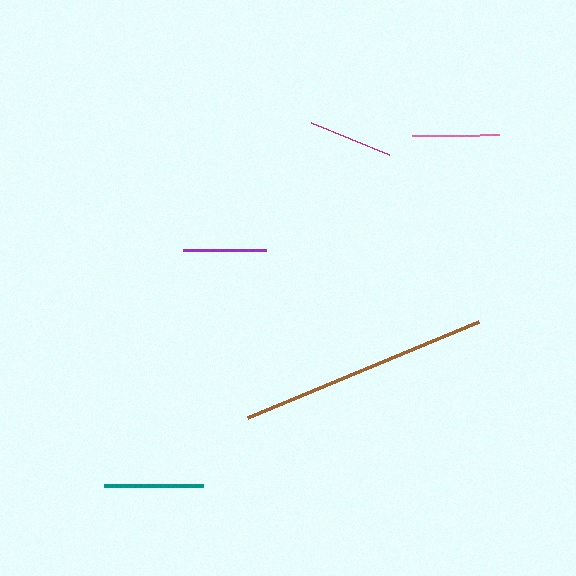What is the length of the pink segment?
The pink segment is approximately 87 pixels long.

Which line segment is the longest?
The brown line is the longest at approximately 251 pixels.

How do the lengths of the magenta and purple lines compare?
The magenta and purple lines are approximately the same length.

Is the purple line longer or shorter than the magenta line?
The magenta line is longer than the purple line.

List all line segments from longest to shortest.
From longest to shortest: brown, teal, pink, magenta, purple.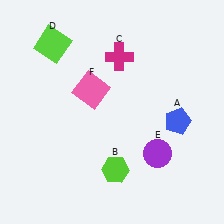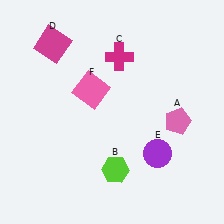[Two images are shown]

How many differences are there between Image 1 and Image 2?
There are 2 differences between the two images.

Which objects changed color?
A changed from blue to pink. D changed from lime to magenta.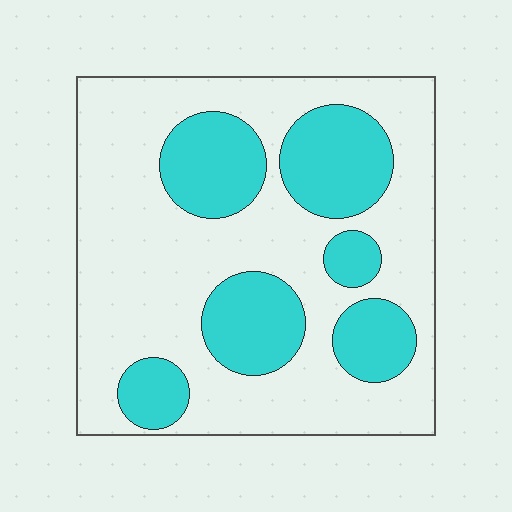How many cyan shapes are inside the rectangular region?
6.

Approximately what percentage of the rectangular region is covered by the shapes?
Approximately 30%.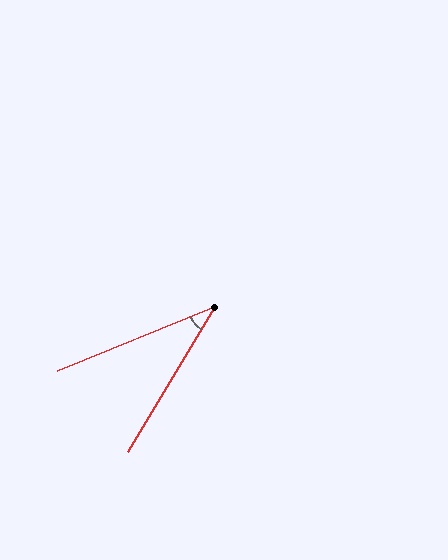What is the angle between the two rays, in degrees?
Approximately 37 degrees.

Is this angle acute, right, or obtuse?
It is acute.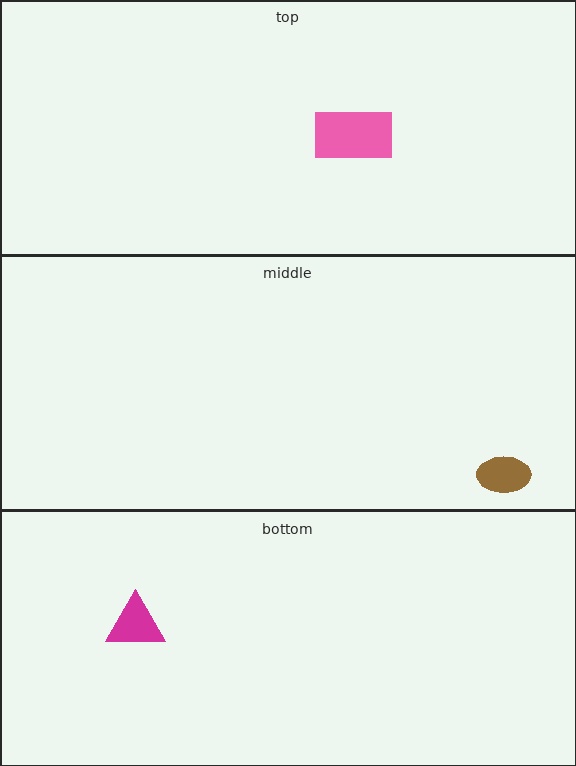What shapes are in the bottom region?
The magenta triangle.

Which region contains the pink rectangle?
The top region.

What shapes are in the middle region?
The brown ellipse.